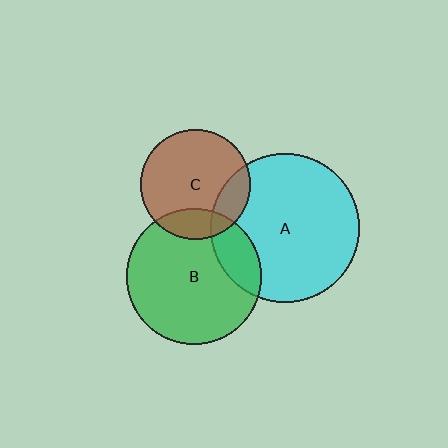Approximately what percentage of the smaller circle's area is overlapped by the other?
Approximately 20%.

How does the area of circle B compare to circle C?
Approximately 1.5 times.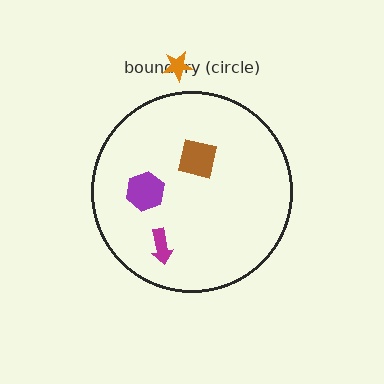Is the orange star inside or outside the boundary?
Outside.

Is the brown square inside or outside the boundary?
Inside.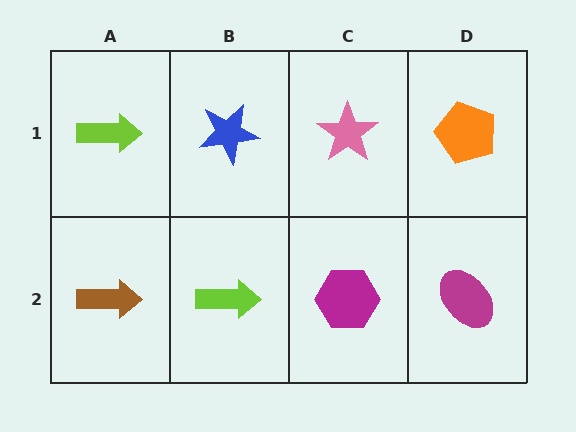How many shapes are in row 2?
4 shapes.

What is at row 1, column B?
A blue star.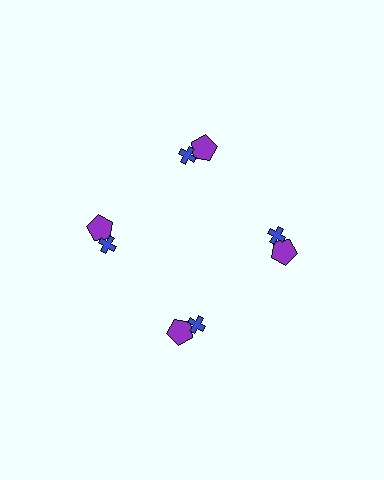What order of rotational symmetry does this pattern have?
This pattern has 4-fold rotational symmetry.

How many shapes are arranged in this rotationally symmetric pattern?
There are 8 shapes, arranged in 4 groups of 2.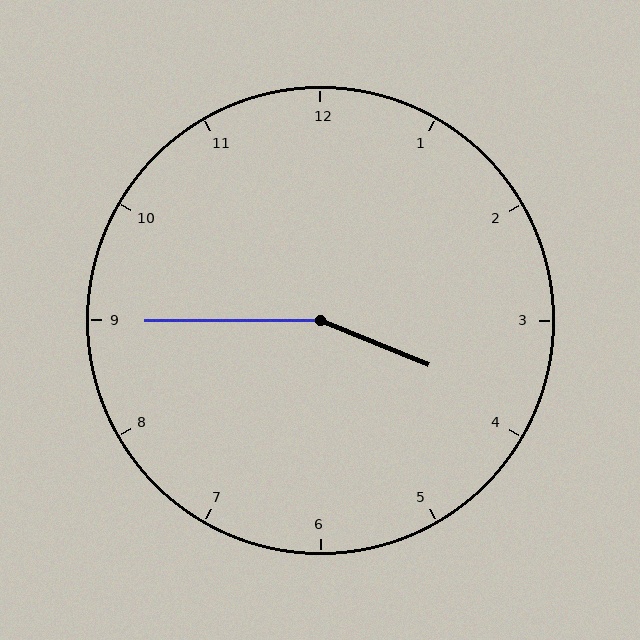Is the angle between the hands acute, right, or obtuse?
It is obtuse.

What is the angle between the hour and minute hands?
Approximately 158 degrees.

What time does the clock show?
3:45.